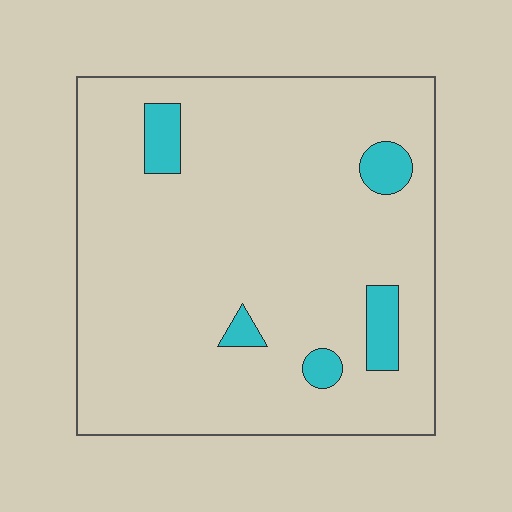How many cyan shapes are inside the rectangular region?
5.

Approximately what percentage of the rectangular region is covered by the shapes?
Approximately 10%.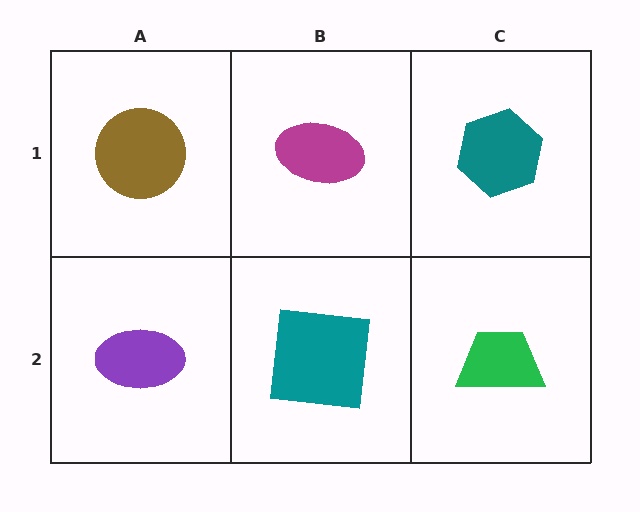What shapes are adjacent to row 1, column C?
A green trapezoid (row 2, column C), a magenta ellipse (row 1, column B).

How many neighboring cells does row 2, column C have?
2.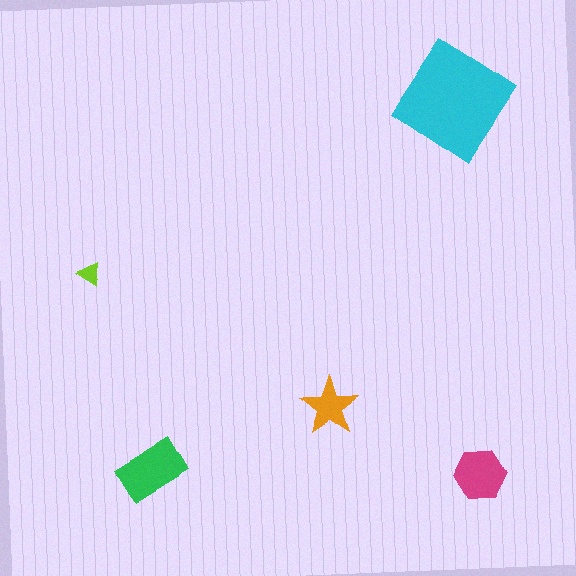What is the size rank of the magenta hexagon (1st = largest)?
3rd.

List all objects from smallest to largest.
The lime triangle, the orange star, the magenta hexagon, the green rectangle, the cyan diamond.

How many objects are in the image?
There are 5 objects in the image.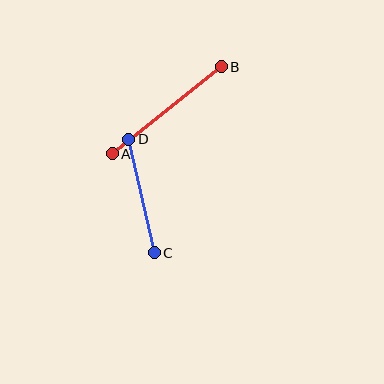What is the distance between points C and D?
The distance is approximately 117 pixels.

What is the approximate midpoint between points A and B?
The midpoint is at approximately (167, 110) pixels.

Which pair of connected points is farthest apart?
Points A and B are farthest apart.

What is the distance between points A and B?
The distance is approximately 139 pixels.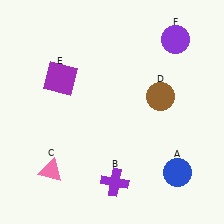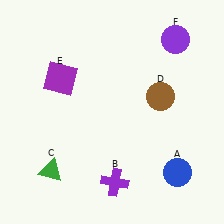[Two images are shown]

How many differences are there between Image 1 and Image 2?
There is 1 difference between the two images.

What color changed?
The triangle (C) changed from pink in Image 1 to green in Image 2.